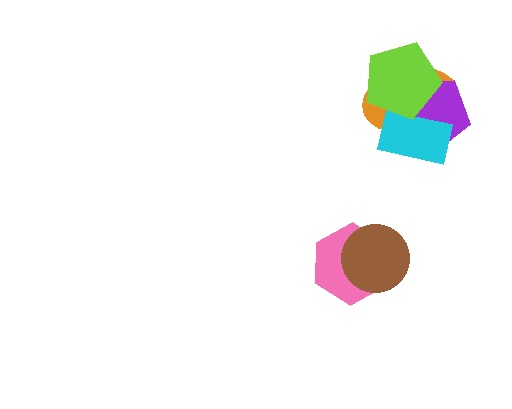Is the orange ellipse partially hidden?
Yes, it is partially covered by another shape.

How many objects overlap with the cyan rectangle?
3 objects overlap with the cyan rectangle.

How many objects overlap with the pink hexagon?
1 object overlaps with the pink hexagon.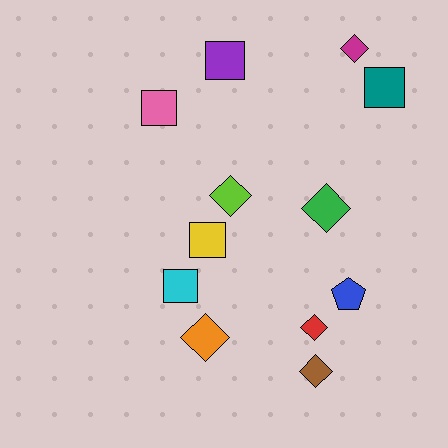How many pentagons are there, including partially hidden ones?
There is 1 pentagon.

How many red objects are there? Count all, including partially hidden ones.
There is 1 red object.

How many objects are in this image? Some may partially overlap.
There are 12 objects.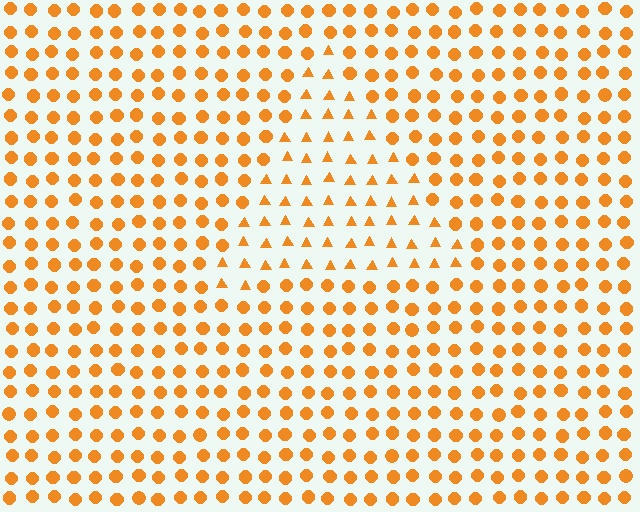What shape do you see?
I see a triangle.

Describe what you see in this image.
The image is filled with small orange elements arranged in a uniform grid. A triangle-shaped region contains triangles, while the surrounding area contains circles. The boundary is defined purely by the change in element shape.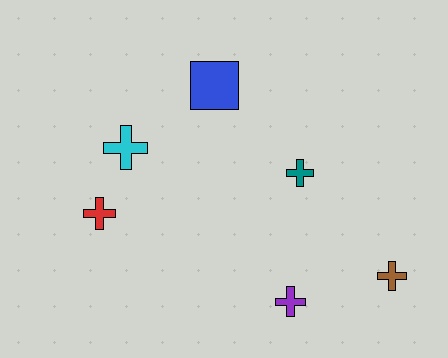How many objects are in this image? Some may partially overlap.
There are 6 objects.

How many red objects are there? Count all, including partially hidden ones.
There is 1 red object.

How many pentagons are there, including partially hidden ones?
There are no pentagons.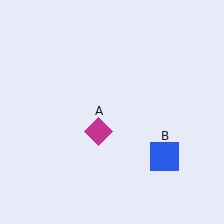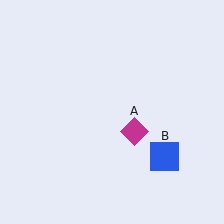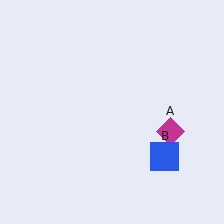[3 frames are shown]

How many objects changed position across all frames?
1 object changed position: magenta diamond (object A).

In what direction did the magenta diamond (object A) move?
The magenta diamond (object A) moved right.